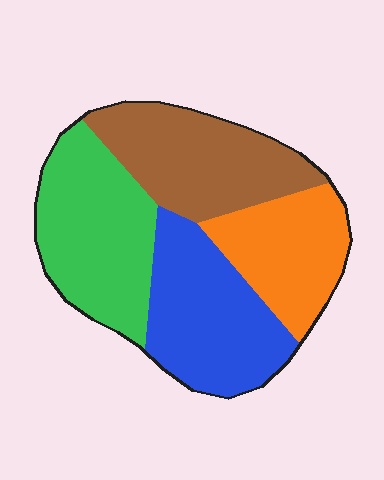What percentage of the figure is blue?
Blue covers about 25% of the figure.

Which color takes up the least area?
Orange, at roughly 20%.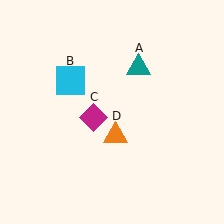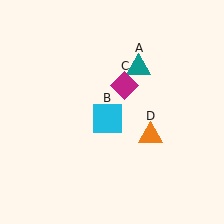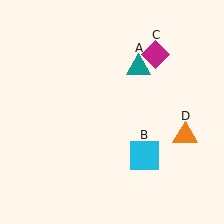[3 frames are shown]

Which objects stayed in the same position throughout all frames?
Teal triangle (object A) remained stationary.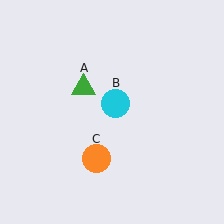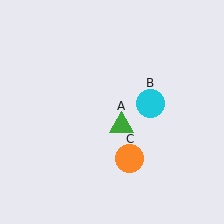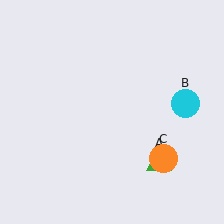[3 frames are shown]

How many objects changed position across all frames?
3 objects changed position: green triangle (object A), cyan circle (object B), orange circle (object C).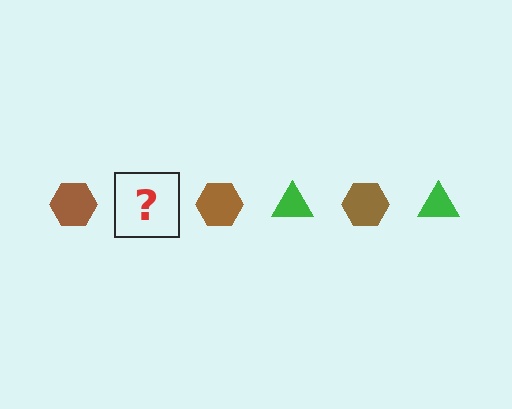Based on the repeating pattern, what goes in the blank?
The blank should be a green triangle.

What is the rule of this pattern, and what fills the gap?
The rule is that the pattern alternates between brown hexagon and green triangle. The gap should be filled with a green triangle.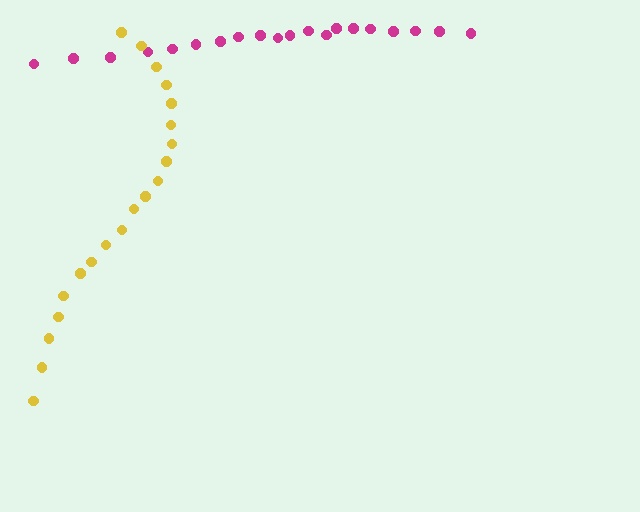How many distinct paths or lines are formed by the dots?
There are 2 distinct paths.